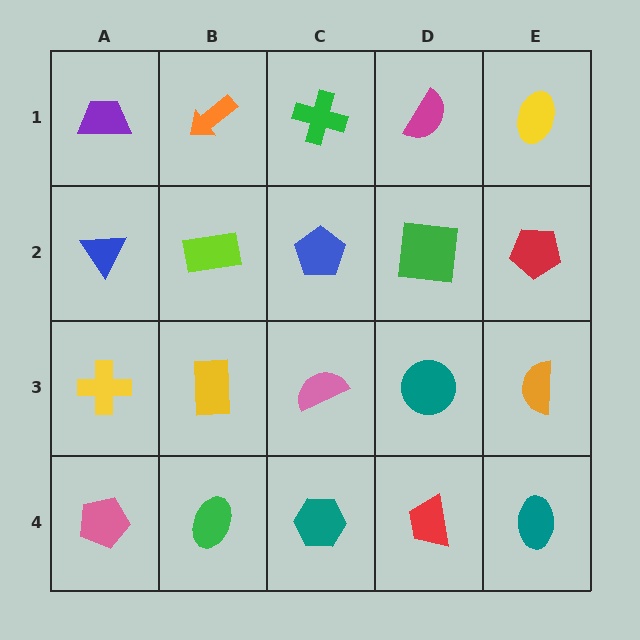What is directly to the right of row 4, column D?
A teal ellipse.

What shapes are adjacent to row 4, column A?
A yellow cross (row 3, column A), a green ellipse (row 4, column B).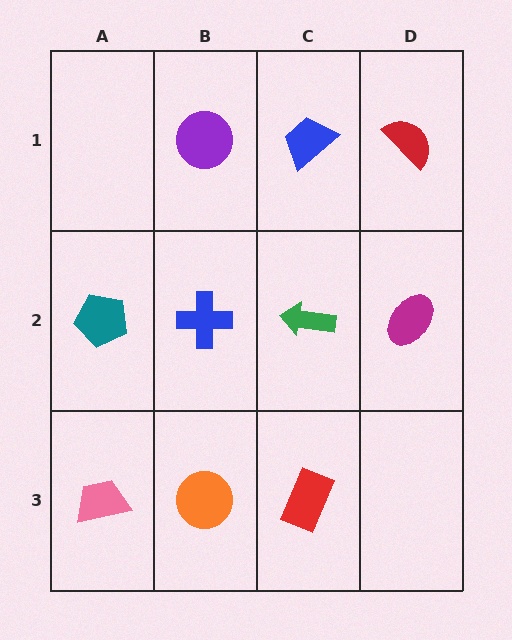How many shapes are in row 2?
4 shapes.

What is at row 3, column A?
A pink trapezoid.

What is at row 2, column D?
A magenta ellipse.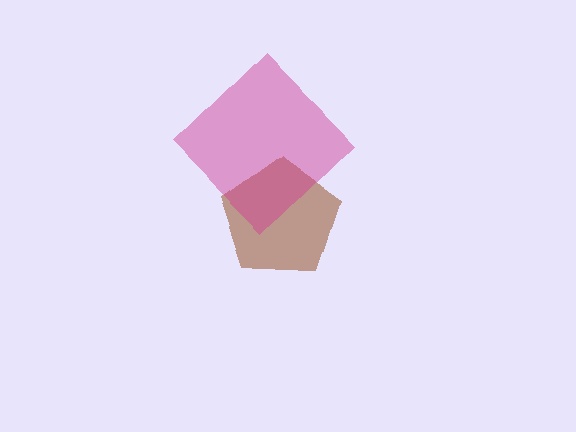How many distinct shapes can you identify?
There are 2 distinct shapes: a brown pentagon, a magenta diamond.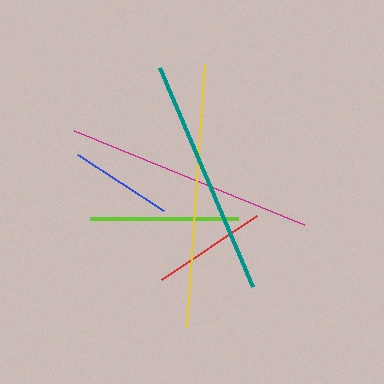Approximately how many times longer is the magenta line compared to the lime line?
The magenta line is approximately 1.7 times the length of the lime line.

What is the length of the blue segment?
The blue segment is approximately 103 pixels long.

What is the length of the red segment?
The red segment is approximately 114 pixels long.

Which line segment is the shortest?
The blue line is the shortest at approximately 103 pixels.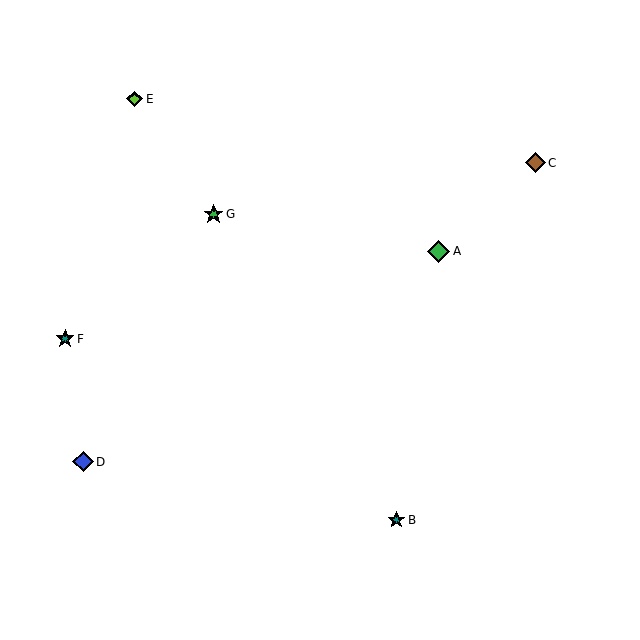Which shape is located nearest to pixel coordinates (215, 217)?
The green star (labeled G) at (214, 214) is nearest to that location.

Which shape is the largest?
The green diamond (labeled A) is the largest.